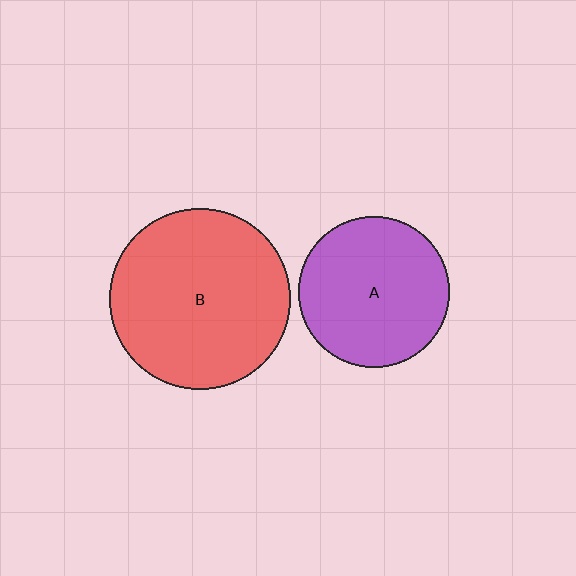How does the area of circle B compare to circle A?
Approximately 1.4 times.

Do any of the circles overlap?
No, none of the circles overlap.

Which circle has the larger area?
Circle B (red).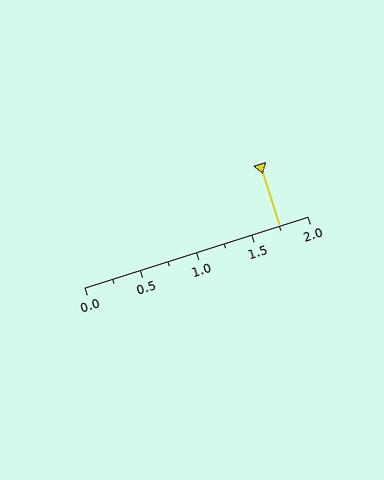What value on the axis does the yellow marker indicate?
The marker indicates approximately 1.75.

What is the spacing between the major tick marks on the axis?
The major ticks are spaced 0.5 apart.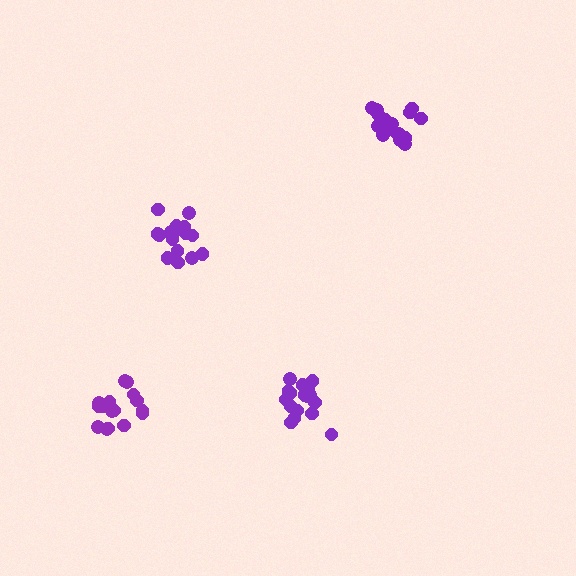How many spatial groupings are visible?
There are 4 spatial groupings.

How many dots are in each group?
Group 1: 18 dots, Group 2: 17 dots, Group 3: 17 dots, Group 4: 18 dots (70 total).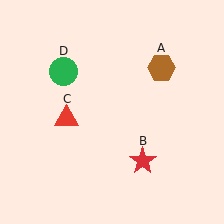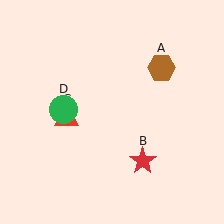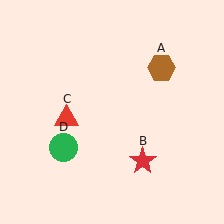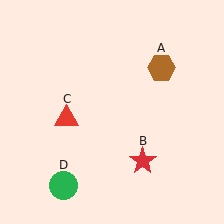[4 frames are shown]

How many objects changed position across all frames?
1 object changed position: green circle (object D).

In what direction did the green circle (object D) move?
The green circle (object D) moved down.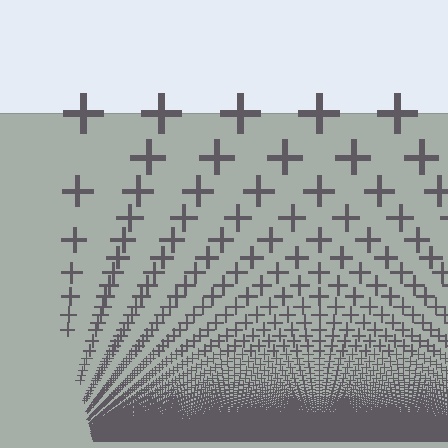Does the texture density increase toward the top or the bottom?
Density increases toward the bottom.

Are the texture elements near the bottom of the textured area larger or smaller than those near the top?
Smaller. The gradient is inverted — elements near the bottom are smaller and denser.